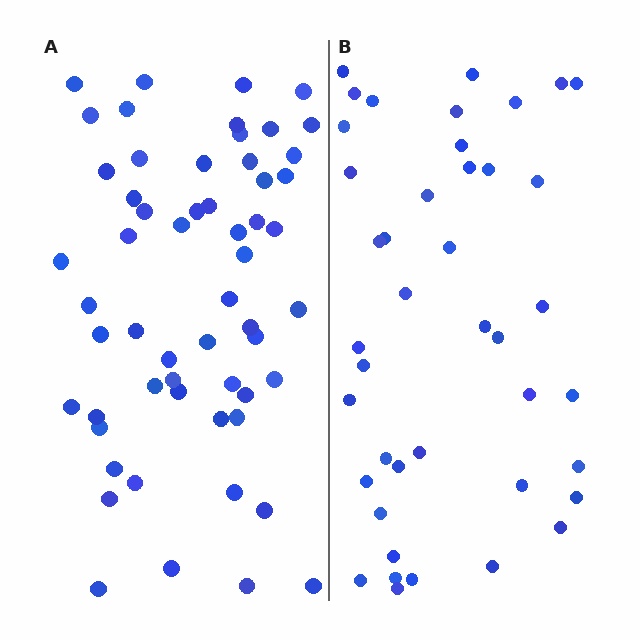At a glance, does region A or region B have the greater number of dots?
Region A (the left region) has more dots.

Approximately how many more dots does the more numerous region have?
Region A has approximately 15 more dots than region B.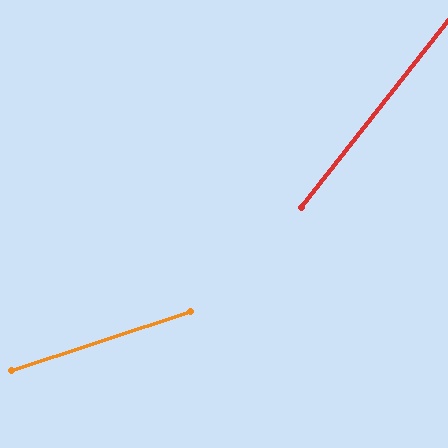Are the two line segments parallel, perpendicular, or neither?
Neither parallel nor perpendicular — they differ by about 34°.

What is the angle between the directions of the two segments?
Approximately 34 degrees.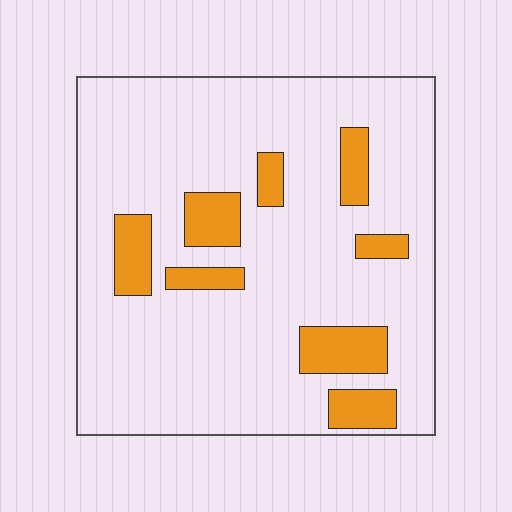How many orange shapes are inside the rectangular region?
8.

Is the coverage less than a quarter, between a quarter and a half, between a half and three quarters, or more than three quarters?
Less than a quarter.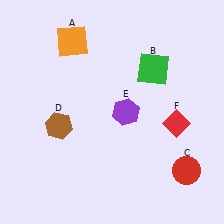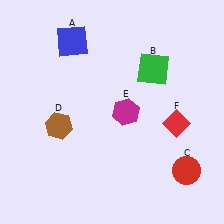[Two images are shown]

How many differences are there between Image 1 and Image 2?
There are 2 differences between the two images.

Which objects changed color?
A changed from orange to blue. E changed from purple to magenta.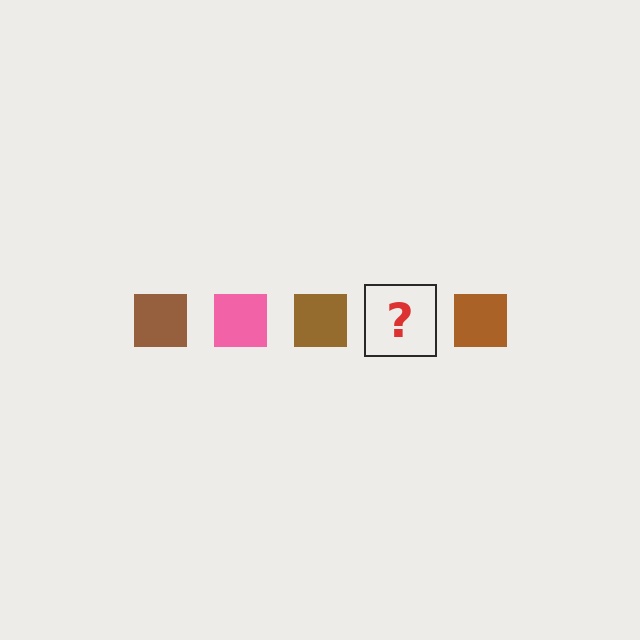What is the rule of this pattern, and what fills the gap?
The rule is that the pattern cycles through brown, pink squares. The gap should be filled with a pink square.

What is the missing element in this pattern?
The missing element is a pink square.